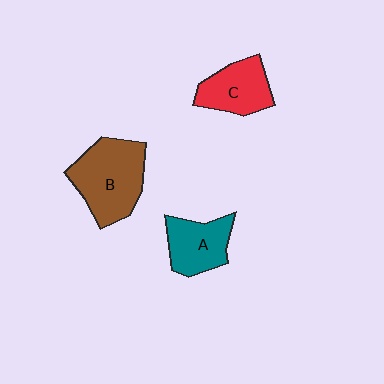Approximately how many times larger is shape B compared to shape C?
Approximately 1.5 times.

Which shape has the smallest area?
Shape A (teal).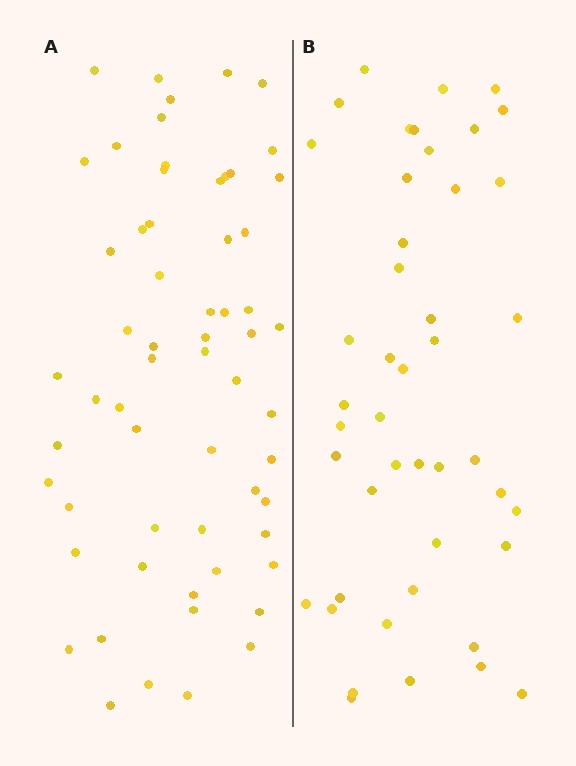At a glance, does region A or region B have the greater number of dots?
Region A (the left region) has more dots.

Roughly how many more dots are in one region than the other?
Region A has approximately 15 more dots than region B.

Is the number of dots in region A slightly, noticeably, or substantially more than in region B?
Region A has noticeably more, but not dramatically so. The ratio is roughly 1.3 to 1.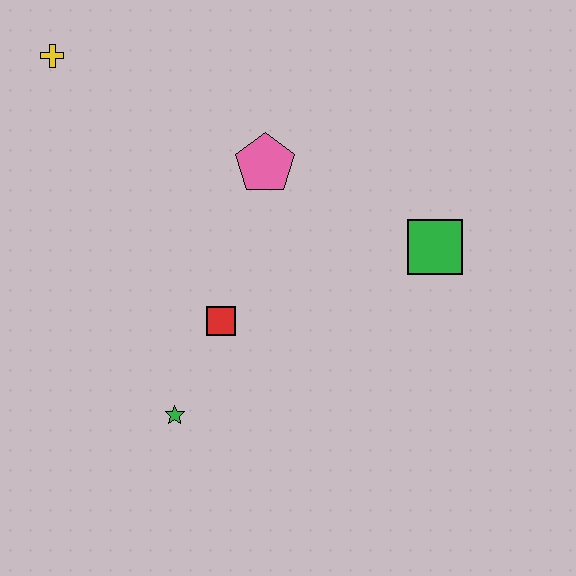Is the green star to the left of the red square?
Yes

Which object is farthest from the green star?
The yellow cross is farthest from the green star.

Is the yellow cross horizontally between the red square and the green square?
No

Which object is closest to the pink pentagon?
The red square is closest to the pink pentagon.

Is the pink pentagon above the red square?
Yes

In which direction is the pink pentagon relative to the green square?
The pink pentagon is to the left of the green square.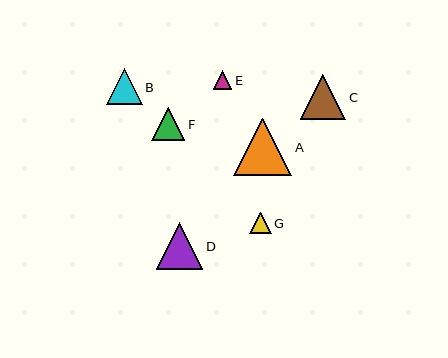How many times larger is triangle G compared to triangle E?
Triangle G is approximately 1.2 times the size of triangle E.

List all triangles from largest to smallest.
From largest to smallest: A, D, C, B, F, G, E.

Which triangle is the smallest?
Triangle E is the smallest with a size of approximately 18 pixels.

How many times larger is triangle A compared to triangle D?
Triangle A is approximately 1.2 times the size of triangle D.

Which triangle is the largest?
Triangle A is the largest with a size of approximately 58 pixels.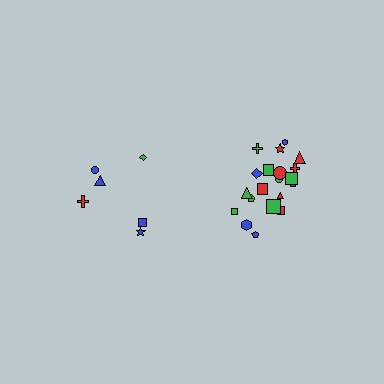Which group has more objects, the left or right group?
The right group.